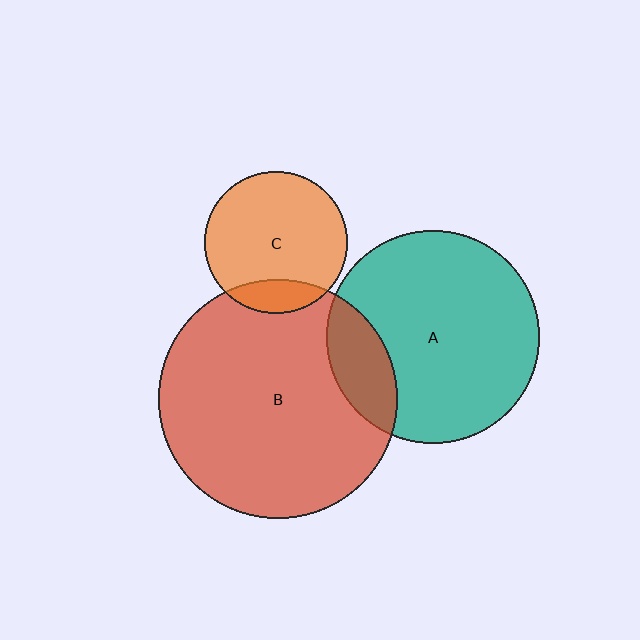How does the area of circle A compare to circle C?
Approximately 2.2 times.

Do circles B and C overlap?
Yes.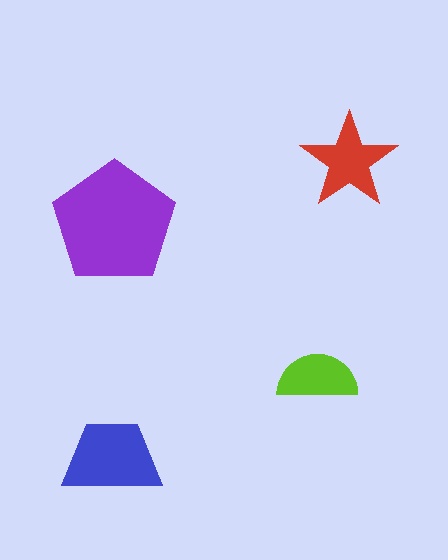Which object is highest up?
The red star is topmost.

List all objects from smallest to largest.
The lime semicircle, the red star, the blue trapezoid, the purple pentagon.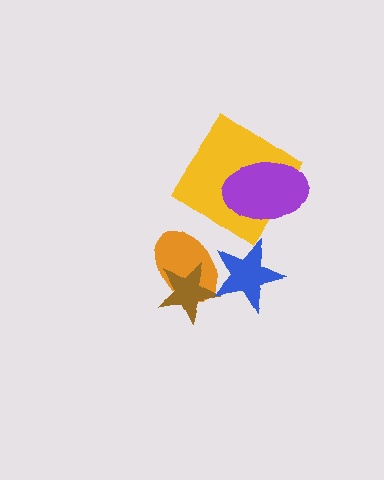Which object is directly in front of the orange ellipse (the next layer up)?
The brown star is directly in front of the orange ellipse.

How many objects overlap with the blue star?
2 objects overlap with the blue star.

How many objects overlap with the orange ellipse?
2 objects overlap with the orange ellipse.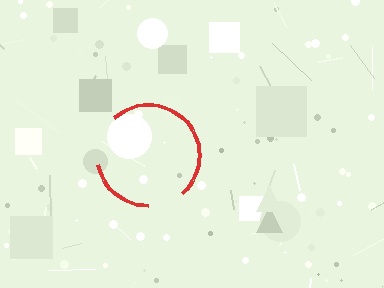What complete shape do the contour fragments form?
The contour fragments form a circle.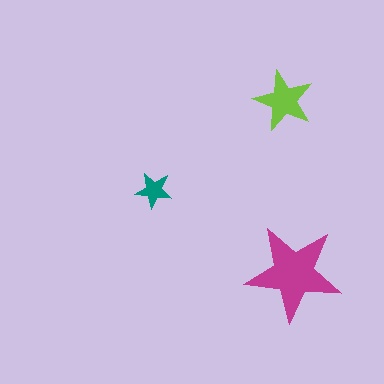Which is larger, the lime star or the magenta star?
The magenta one.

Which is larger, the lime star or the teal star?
The lime one.